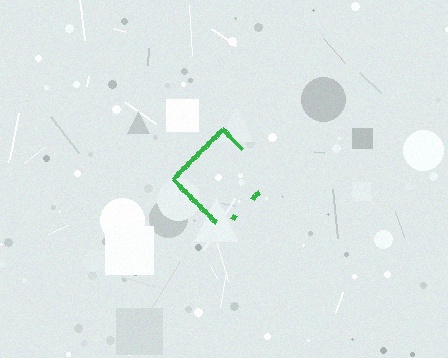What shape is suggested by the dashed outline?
The dashed outline suggests a diamond.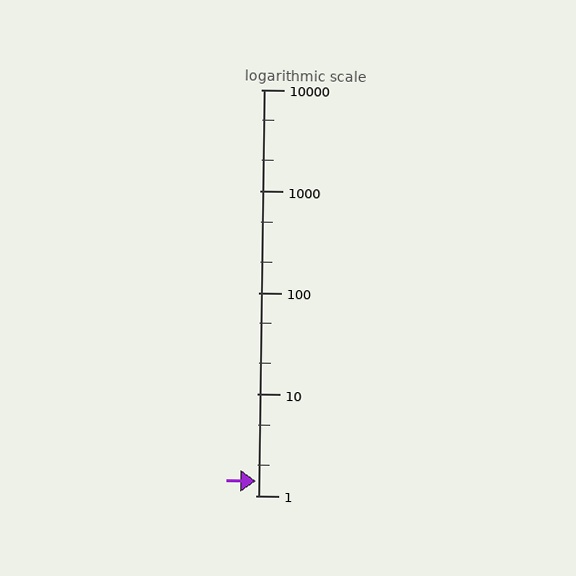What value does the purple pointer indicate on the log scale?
The pointer indicates approximately 1.4.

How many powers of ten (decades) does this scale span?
The scale spans 4 decades, from 1 to 10000.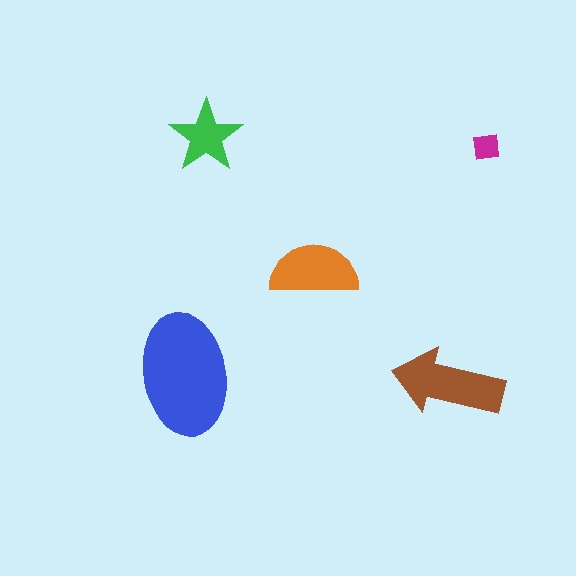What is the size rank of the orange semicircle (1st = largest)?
3rd.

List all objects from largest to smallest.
The blue ellipse, the brown arrow, the orange semicircle, the green star, the magenta square.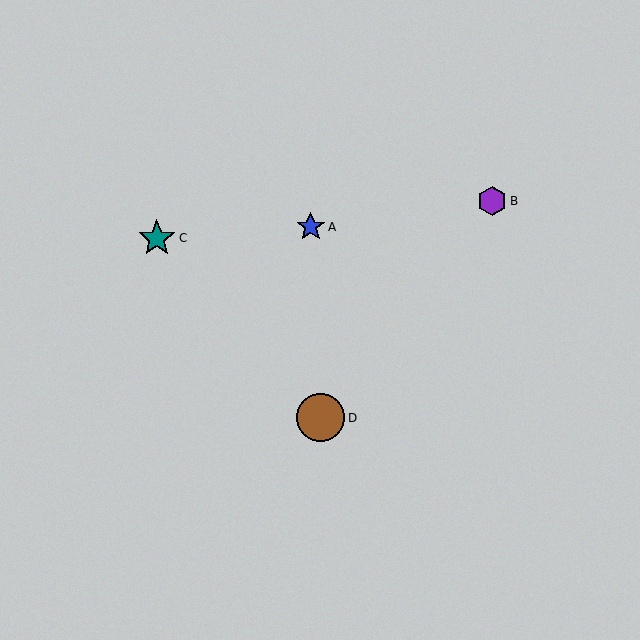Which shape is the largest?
The brown circle (labeled D) is the largest.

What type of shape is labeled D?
Shape D is a brown circle.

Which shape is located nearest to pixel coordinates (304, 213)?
The blue star (labeled A) at (311, 227) is nearest to that location.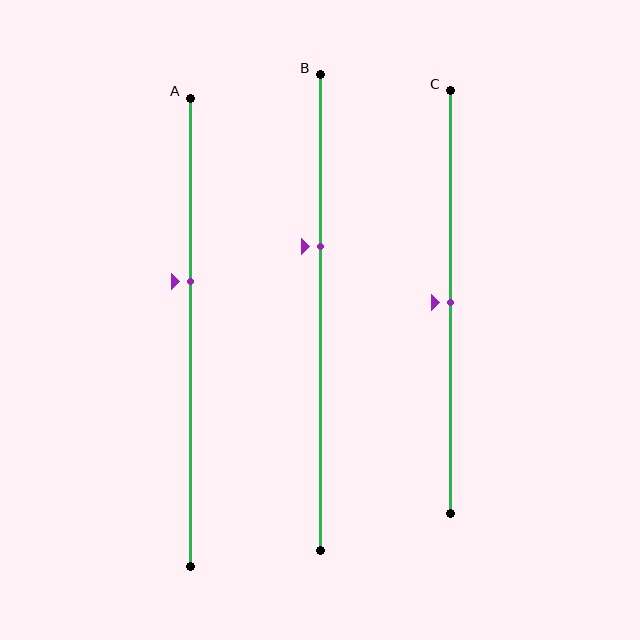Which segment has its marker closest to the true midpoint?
Segment C has its marker closest to the true midpoint.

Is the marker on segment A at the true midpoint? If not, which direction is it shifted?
No, the marker on segment A is shifted upward by about 11% of the segment length.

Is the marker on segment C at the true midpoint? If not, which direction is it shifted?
Yes, the marker on segment C is at the true midpoint.